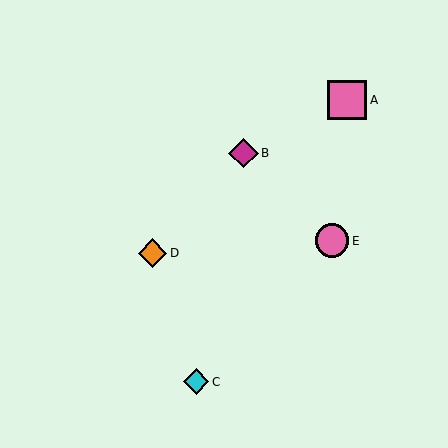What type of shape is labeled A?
Shape A is a pink square.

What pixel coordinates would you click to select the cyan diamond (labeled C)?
Click at (196, 382) to select the cyan diamond C.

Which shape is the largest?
The pink square (labeled A) is the largest.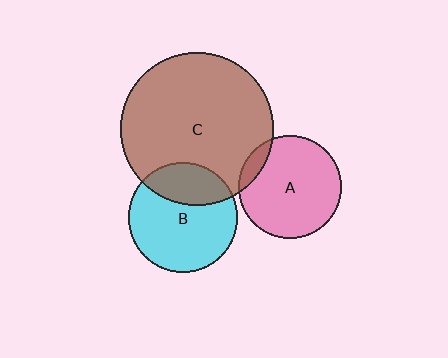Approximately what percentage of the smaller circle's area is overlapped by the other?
Approximately 30%.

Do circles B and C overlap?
Yes.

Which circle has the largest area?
Circle C (brown).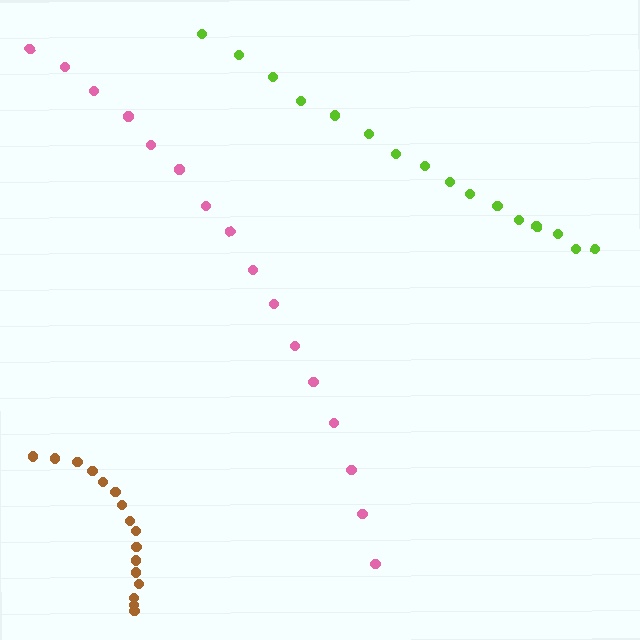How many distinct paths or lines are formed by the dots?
There are 3 distinct paths.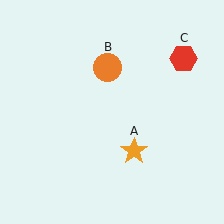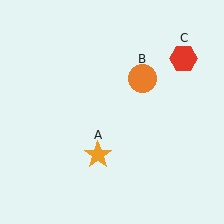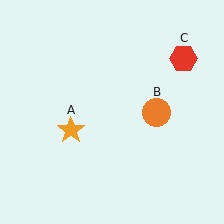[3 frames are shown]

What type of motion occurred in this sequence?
The orange star (object A), orange circle (object B) rotated clockwise around the center of the scene.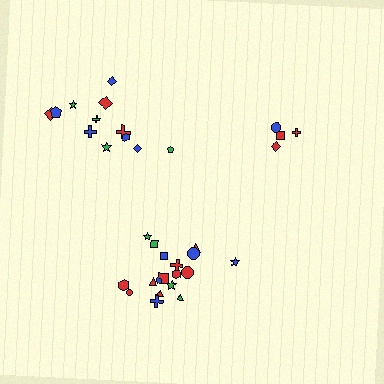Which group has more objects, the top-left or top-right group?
The top-left group.